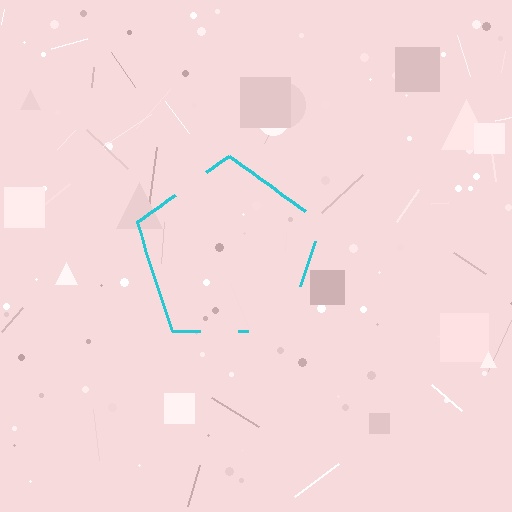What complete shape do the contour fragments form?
The contour fragments form a pentagon.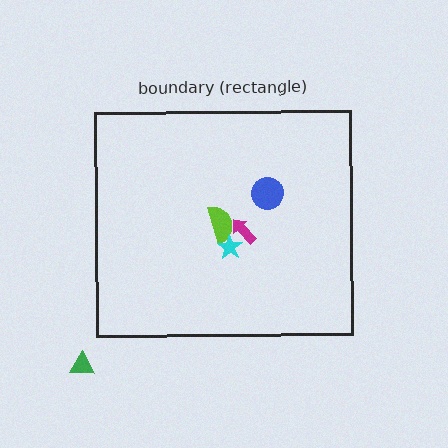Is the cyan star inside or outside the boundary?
Inside.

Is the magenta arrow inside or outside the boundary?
Inside.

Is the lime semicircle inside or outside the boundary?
Inside.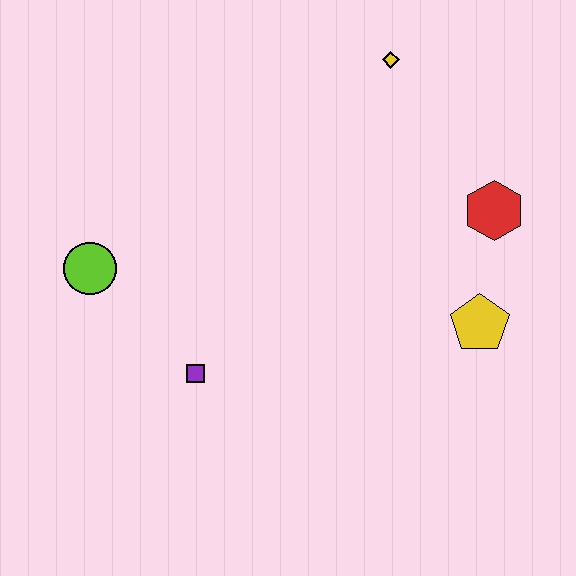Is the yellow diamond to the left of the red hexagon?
Yes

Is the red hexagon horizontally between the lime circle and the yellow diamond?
No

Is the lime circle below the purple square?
No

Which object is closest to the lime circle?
The purple square is closest to the lime circle.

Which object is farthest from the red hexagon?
The lime circle is farthest from the red hexagon.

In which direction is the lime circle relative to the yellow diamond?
The lime circle is to the left of the yellow diamond.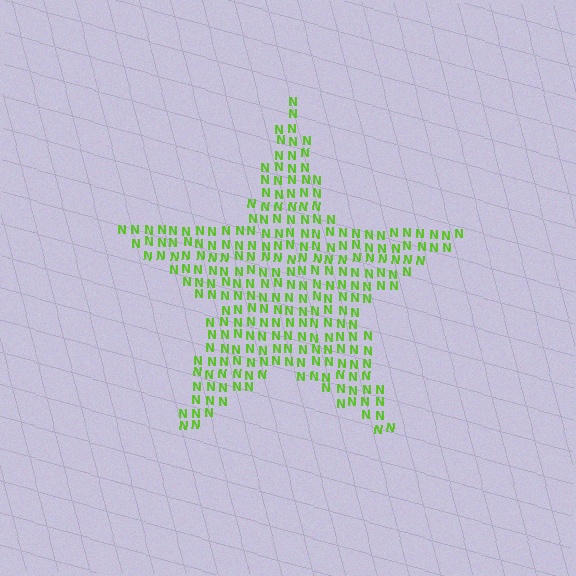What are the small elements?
The small elements are letter N's.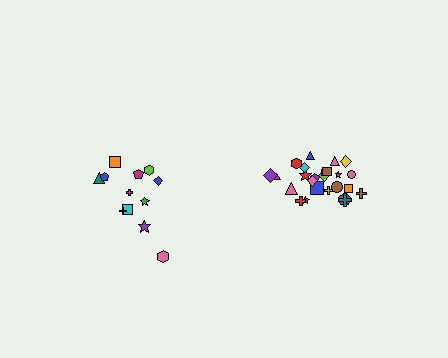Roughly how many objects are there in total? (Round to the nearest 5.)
Roughly 35 objects in total.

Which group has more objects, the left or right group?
The right group.